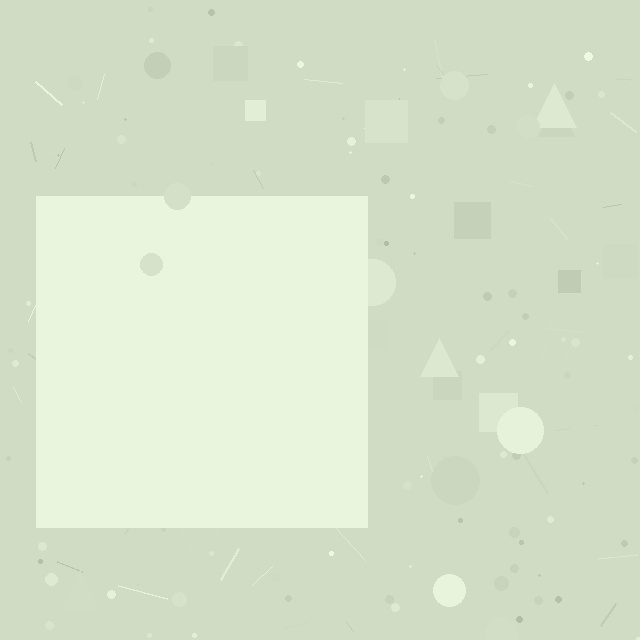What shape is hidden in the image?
A square is hidden in the image.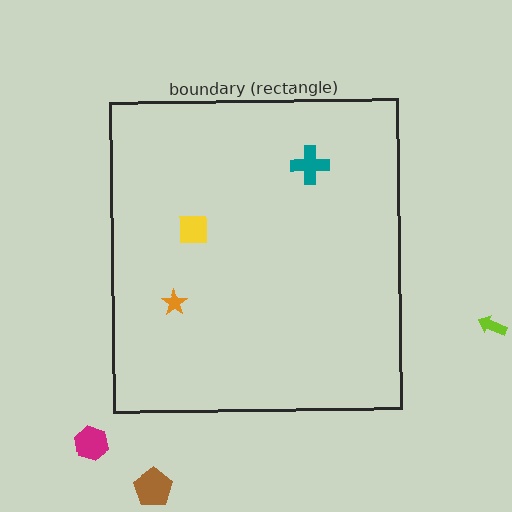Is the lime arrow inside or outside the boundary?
Outside.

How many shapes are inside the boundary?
3 inside, 3 outside.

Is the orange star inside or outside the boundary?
Inside.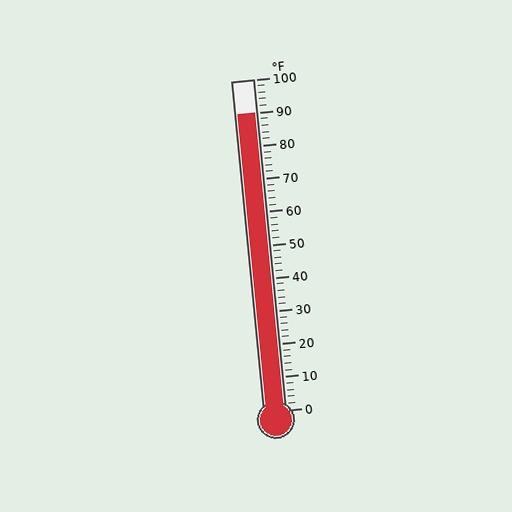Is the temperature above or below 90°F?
The temperature is at 90°F.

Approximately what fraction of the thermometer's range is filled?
The thermometer is filled to approximately 90% of its range.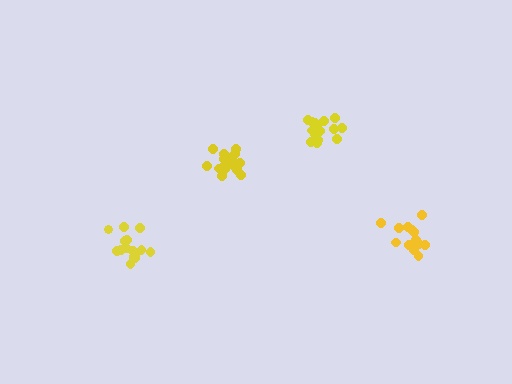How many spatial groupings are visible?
There are 4 spatial groupings.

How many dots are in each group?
Group 1: 18 dots, Group 2: 15 dots, Group 3: 14 dots, Group 4: 15 dots (62 total).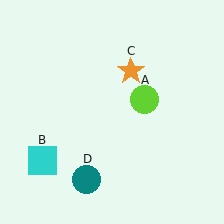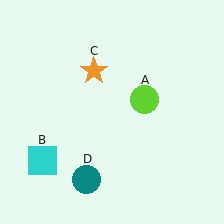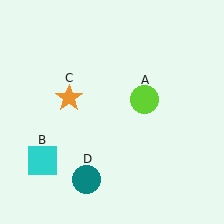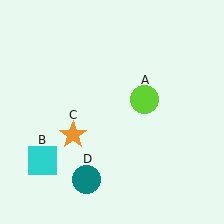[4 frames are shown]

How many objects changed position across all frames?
1 object changed position: orange star (object C).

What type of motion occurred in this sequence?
The orange star (object C) rotated counterclockwise around the center of the scene.